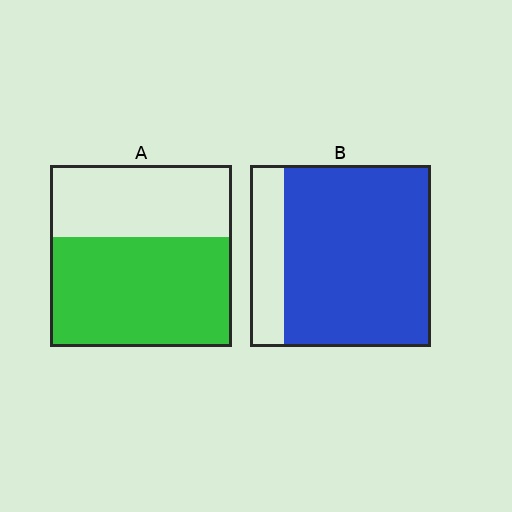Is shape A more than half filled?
Yes.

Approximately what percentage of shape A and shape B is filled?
A is approximately 60% and B is approximately 80%.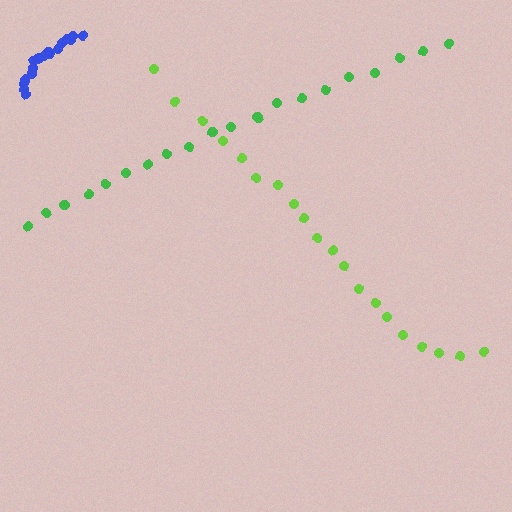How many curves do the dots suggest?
There are 3 distinct paths.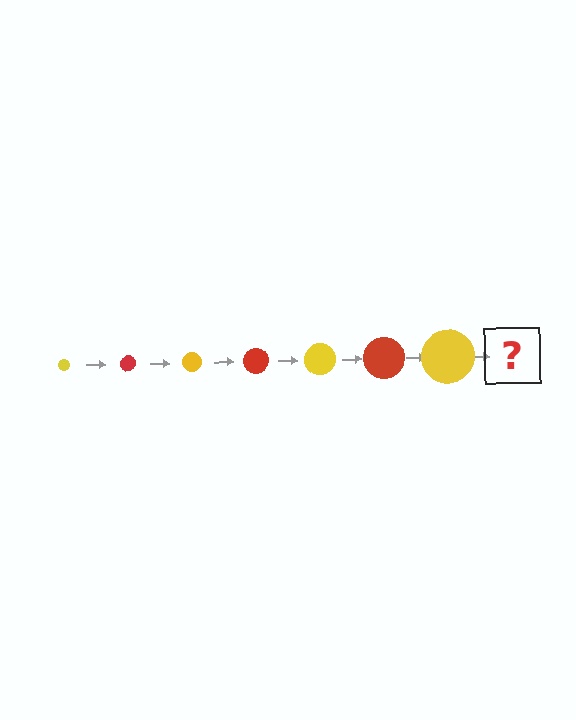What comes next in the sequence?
The next element should be a red circle, larger than the previous one.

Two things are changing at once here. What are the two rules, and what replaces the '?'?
The two rules are that the circle grows larger each step and the color cycles through yellow and red. The '?' should be a red circle, larger than the previous one.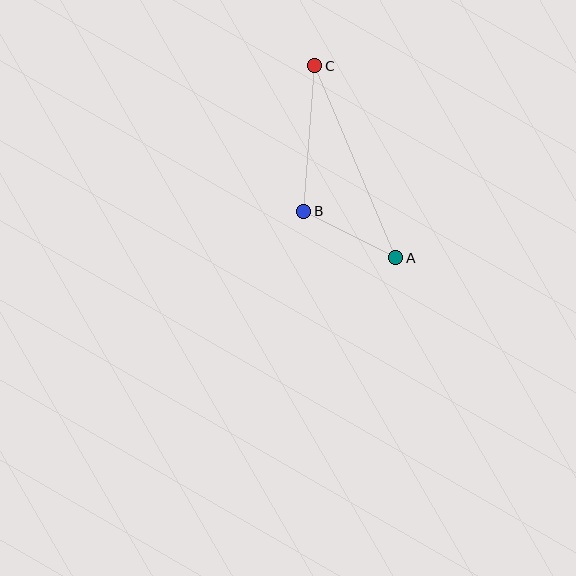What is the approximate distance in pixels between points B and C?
The distance between B and C is approximately 146 pixels.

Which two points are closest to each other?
Points A and B are closest to each other.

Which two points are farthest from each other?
Points A and C are farthest from each other.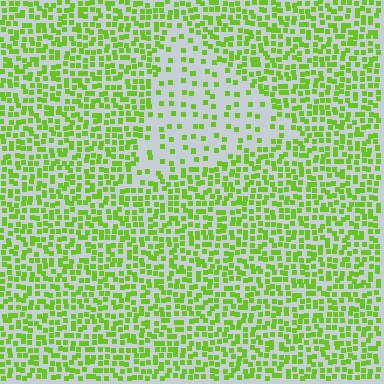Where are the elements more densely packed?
The elements are more densely packed outside the triangle boundary.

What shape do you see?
I see a triangle.